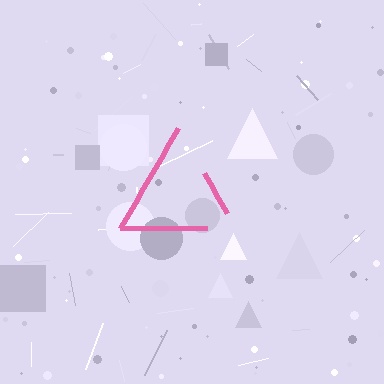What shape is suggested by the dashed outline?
The dashed outline suggests a triangle.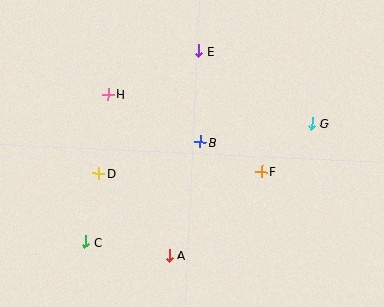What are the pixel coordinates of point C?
Point C is at (86, 242).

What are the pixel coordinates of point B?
Point B is at (201, 142).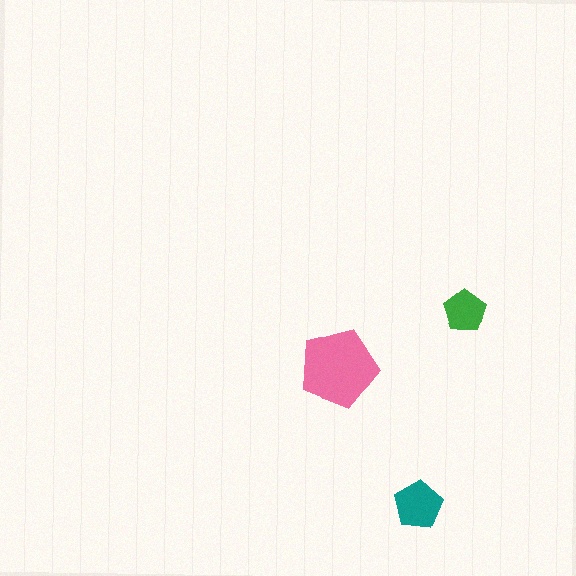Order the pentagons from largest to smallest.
the pink one, the teal one, the green one.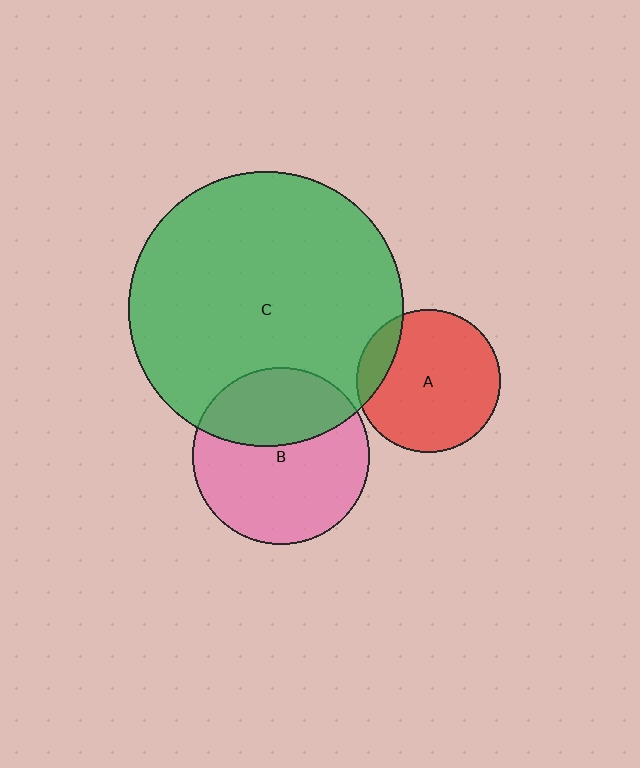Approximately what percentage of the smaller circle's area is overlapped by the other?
Approximately 15%.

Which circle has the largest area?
Circle C (green).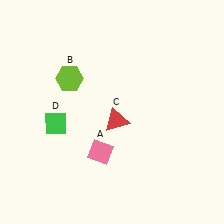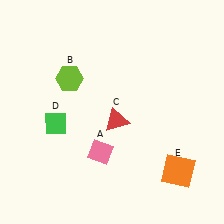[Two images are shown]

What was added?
An orange square (E) was added in Image 2.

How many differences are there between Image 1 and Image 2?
There is 1 difference between the two images.